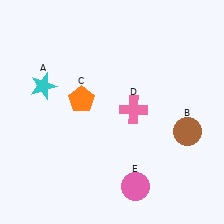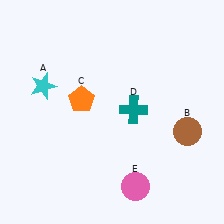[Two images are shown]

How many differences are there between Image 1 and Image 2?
There is 1 difference between the two images.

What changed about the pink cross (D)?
In Image 1, D is pink. In Image 2, it changed to teal.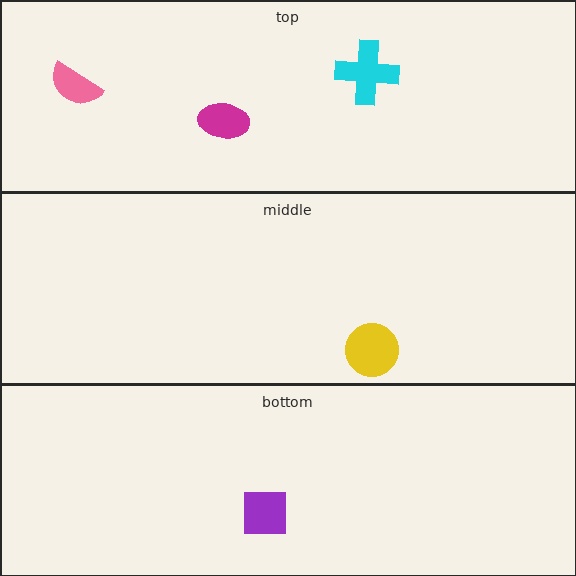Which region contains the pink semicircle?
The top region.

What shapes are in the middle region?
The yellow circle.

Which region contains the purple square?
The bottom region.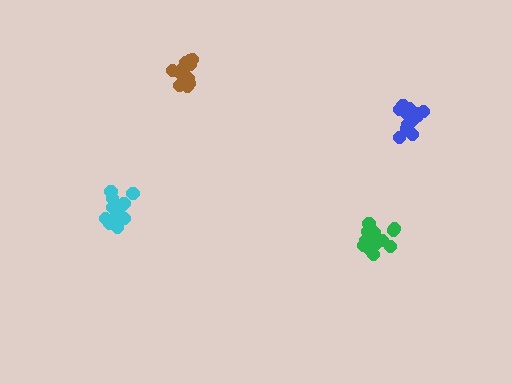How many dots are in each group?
Group 1: 15 dots, Group 2: 15 dots, Group 3: 15 dots, Group 4: 13 dots (58 total).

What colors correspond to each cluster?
The clusters are colored: brown, blue, green, cyan.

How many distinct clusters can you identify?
There are 4 distinct clusters.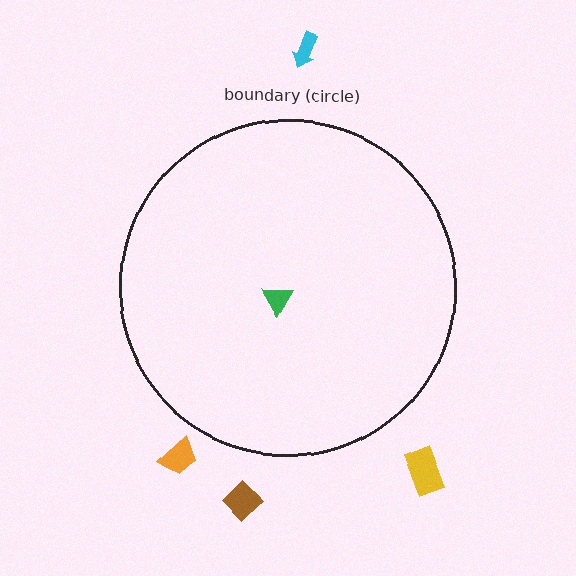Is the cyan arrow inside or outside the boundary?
Outside.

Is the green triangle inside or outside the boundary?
Inside.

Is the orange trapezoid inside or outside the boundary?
Outside.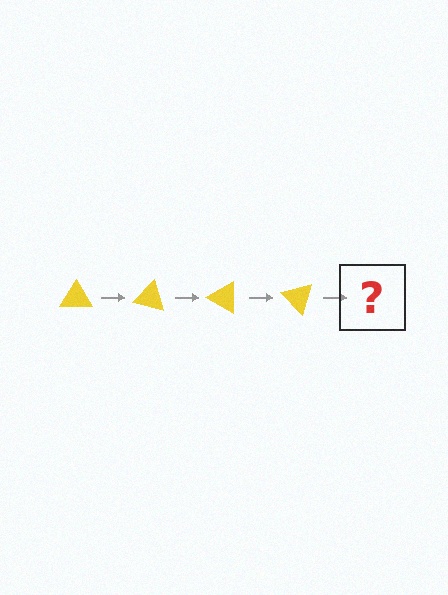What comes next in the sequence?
The next element should be a yellow triangle rotated 60 degrees.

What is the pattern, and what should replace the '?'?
The pattern is that the triangle rotates 15 degrees each step. The '?' should be a yellow triangle rotated 60 degrees.